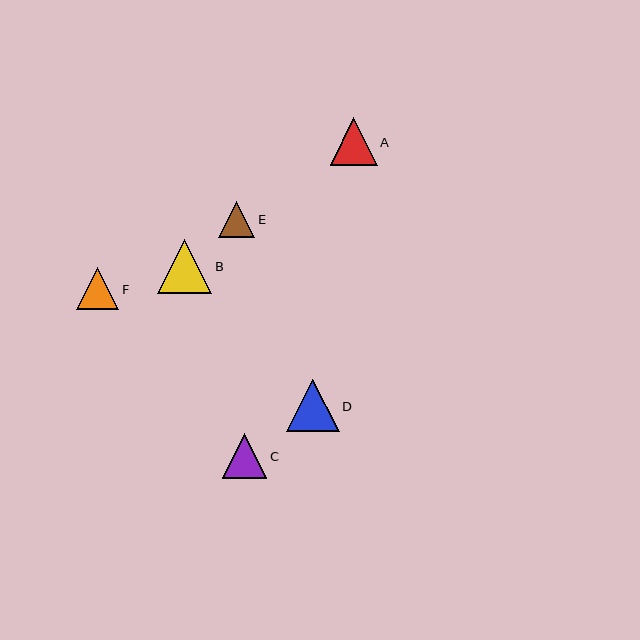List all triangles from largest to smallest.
From largest to smallest: B, D, A, C, F, E.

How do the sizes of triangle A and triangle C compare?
Triangle A and triangle C are approximately the same size.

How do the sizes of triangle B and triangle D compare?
Triangle B and triangle D are approximately the same size.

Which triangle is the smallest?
Triangle E is the smallest with a size of approximately 36 pixels.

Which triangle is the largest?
Triangle B is the largest with a size of approximately 54 pixels.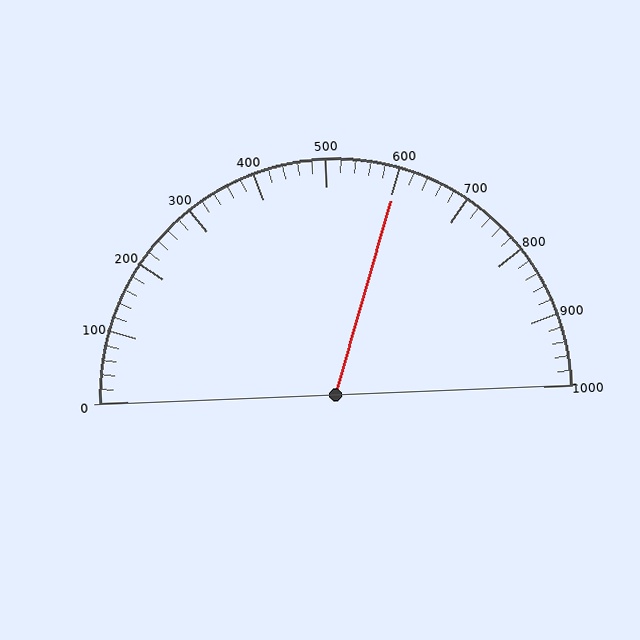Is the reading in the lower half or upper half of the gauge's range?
The reading is in the upper half of the range (0 to 1000).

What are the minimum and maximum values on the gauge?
The gauge ranges from 0 to 1000.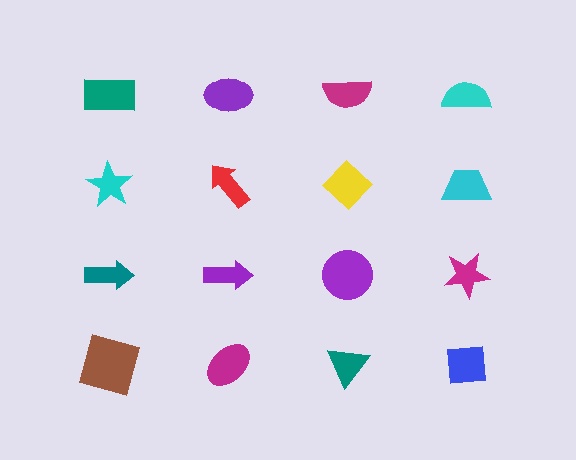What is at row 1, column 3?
A magenta semicircle.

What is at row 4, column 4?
A blue square.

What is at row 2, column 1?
A cyan star.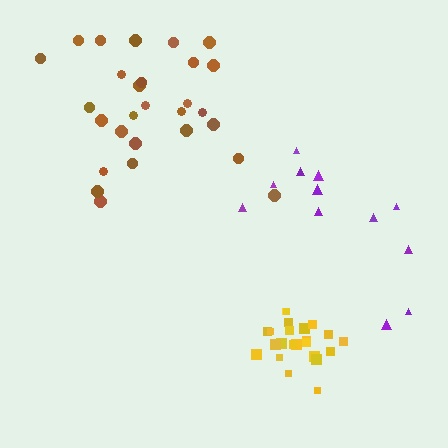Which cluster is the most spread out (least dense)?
Purple.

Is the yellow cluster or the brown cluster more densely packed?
Yellow.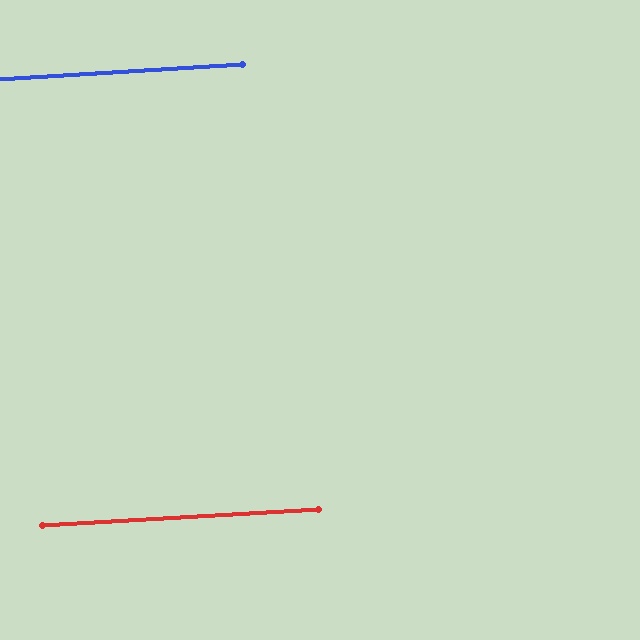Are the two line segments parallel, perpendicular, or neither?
Parallel — their directions differ by only 0.4°.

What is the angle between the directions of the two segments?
Approximately 0 degrees.